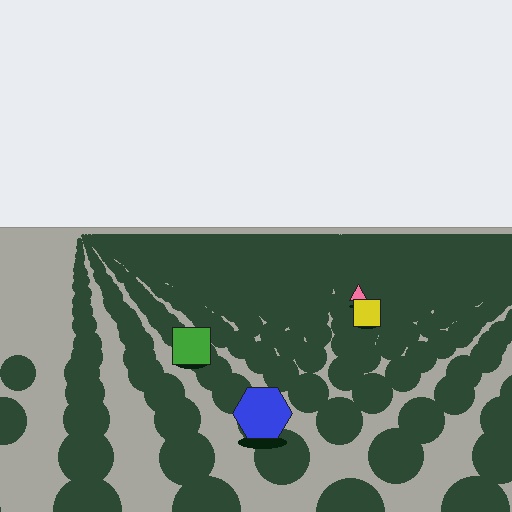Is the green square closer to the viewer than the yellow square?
Yes. The green square is closer — you can tell from the texture gradient: the ground texture is coarser near it.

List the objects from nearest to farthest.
From nearest to farthest: the blue hexagon, the green square, the yellow square, the pink triangle.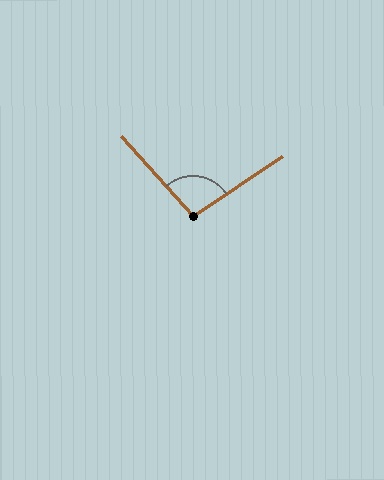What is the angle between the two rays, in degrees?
Approximately 98 degrees.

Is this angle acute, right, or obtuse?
It is obtuse.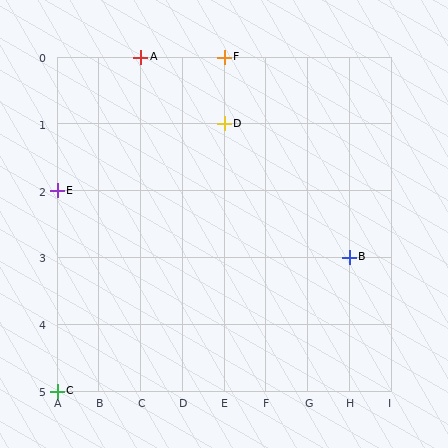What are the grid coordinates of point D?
Point D is at grid coordinates (E, 1).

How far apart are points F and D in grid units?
Points F and D are 1 row apart.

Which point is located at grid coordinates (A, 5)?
Point C is at (A, 5).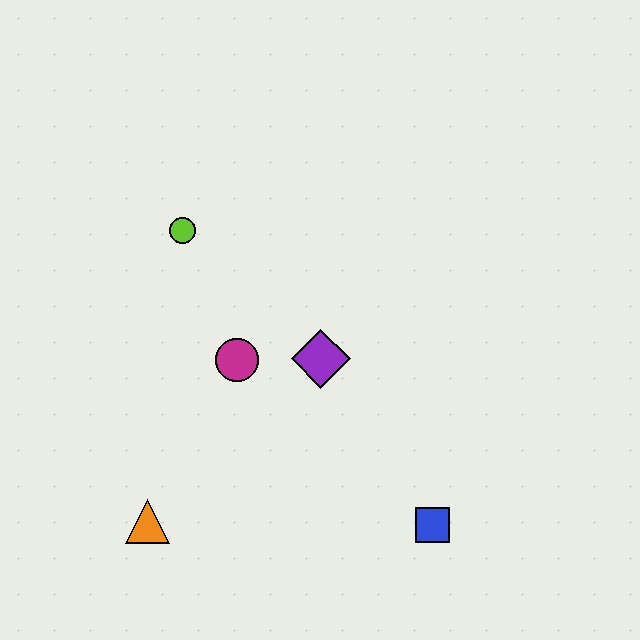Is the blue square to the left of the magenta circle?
No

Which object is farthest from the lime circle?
The blue square is farthest from the lime circle.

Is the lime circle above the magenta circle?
Yes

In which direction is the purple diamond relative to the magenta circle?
The purple diamond is to the right of the magenta circle.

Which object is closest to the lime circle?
The magenta circle is closest to the lime circle.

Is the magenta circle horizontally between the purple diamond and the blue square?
No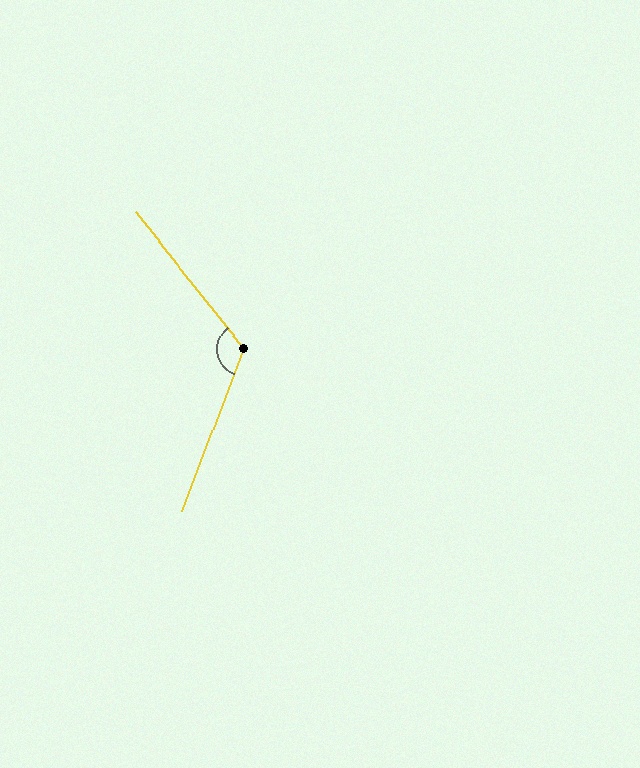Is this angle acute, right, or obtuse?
It is obtuse.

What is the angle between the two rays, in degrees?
Approximately 121 degrees.